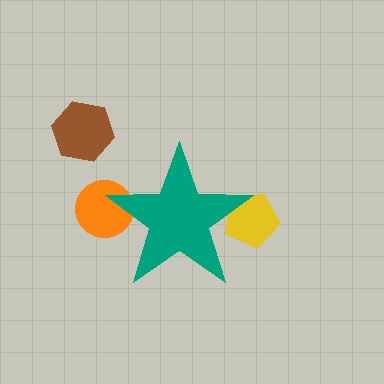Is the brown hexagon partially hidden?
No, the brown hexagon is fully visible.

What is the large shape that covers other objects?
A teal star.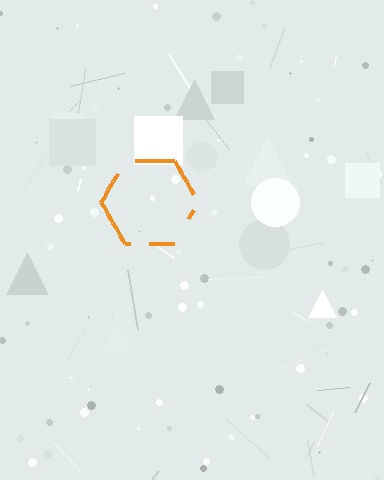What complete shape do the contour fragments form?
The contour fragments form a hexagon.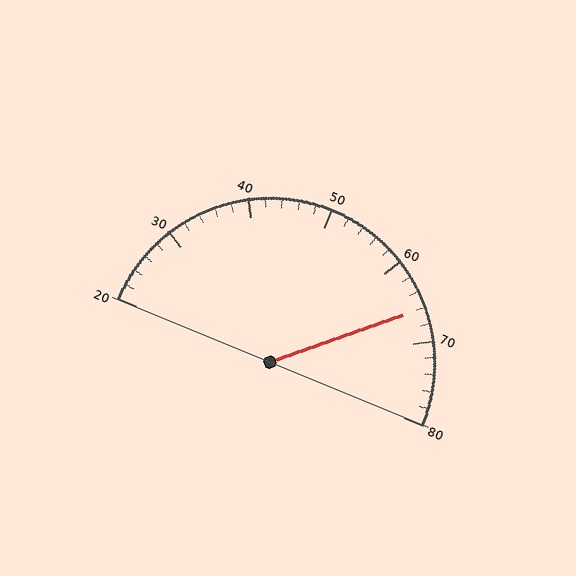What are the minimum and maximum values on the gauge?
The gauge ranges from 20 to 80.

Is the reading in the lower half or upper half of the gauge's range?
The reading is in the upper half of the range (20 to 80).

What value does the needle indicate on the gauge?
The needle indicates approximately 66.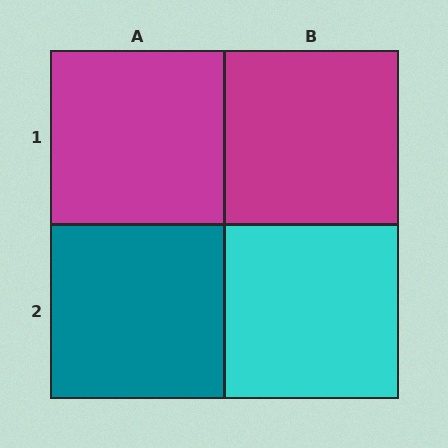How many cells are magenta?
2 cells are magenta.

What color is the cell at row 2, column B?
Cyan.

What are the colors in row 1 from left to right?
Magenta, magenta.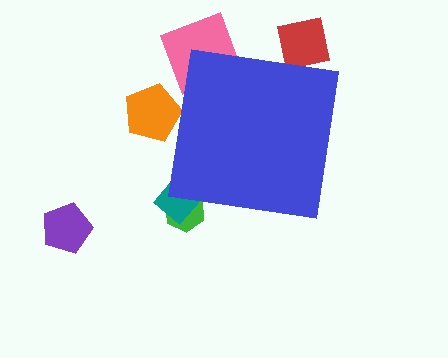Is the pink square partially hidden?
Yes, the pink square is partially hidden behind the blue square.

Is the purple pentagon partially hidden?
No, the purple pentagon is fully visible.